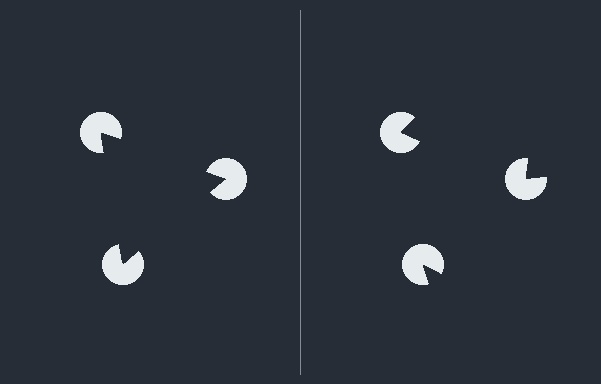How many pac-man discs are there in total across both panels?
6 — 3 on each side.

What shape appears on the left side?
An illusory triangle.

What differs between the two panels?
The pac-man discs are positioned identically on both sides; only the wedge orientations differ. On the left they align to a triangle; on the right they are misaligned.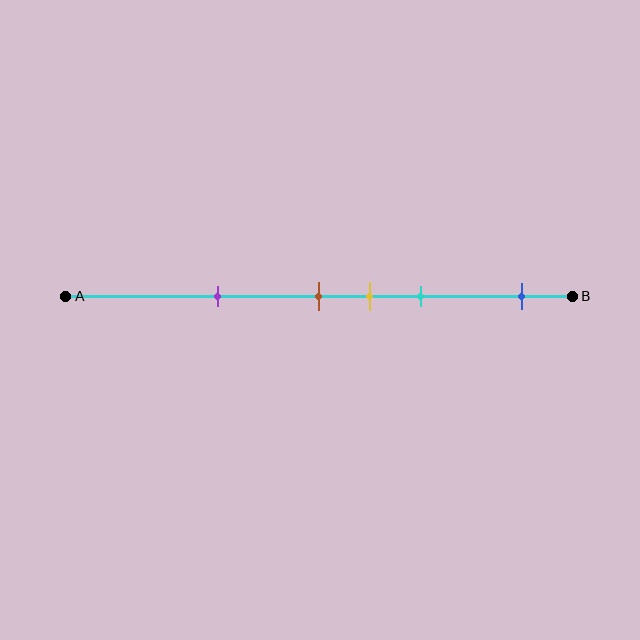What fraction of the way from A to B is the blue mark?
The blue mark is approximately 90% (0.9) of the way from A to B.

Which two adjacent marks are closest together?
The brown and yellow marks are the closest adjacent pair.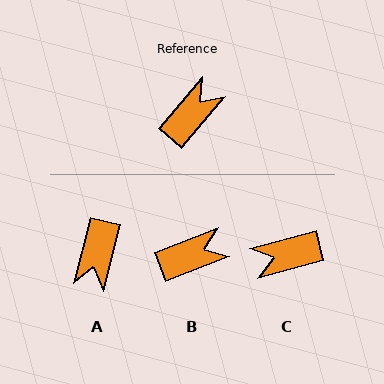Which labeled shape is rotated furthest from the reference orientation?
A, about 154 degrees away.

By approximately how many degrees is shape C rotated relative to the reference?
Approximately 145 degrees counter-clockwise.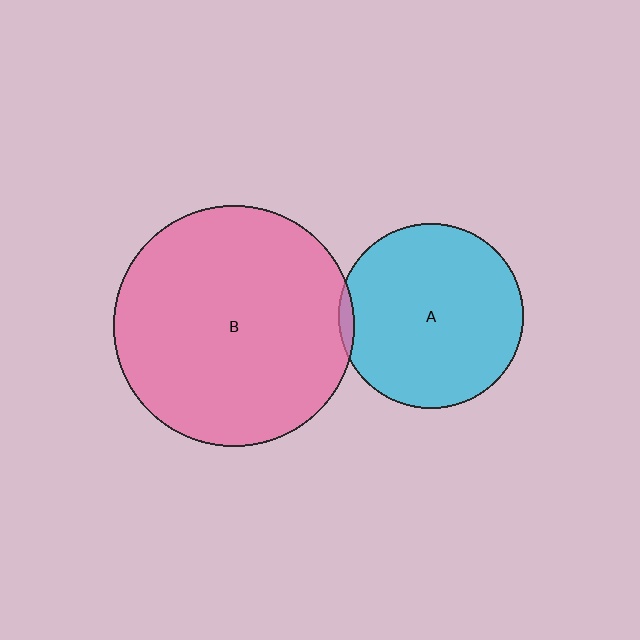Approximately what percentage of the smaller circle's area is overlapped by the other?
Approximately 5%.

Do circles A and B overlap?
Yes.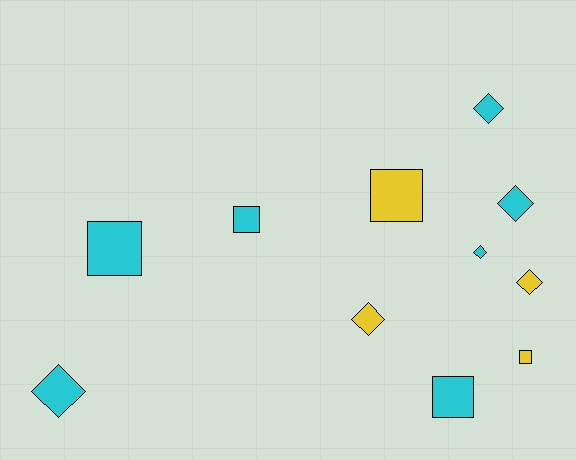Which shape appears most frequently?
Diamond, with 6 objects.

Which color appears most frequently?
Cyan, with 7 objects.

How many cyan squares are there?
There are 3 cyan squares.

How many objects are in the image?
There are 11 objects.